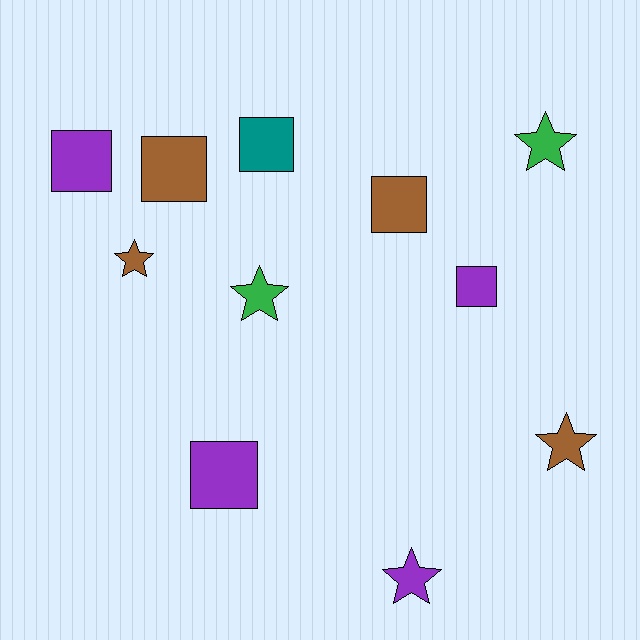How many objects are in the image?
There are 11 objects.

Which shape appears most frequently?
Square, with 6 objects.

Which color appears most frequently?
Brown, with 4 objects.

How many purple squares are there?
There are 3 purple squares.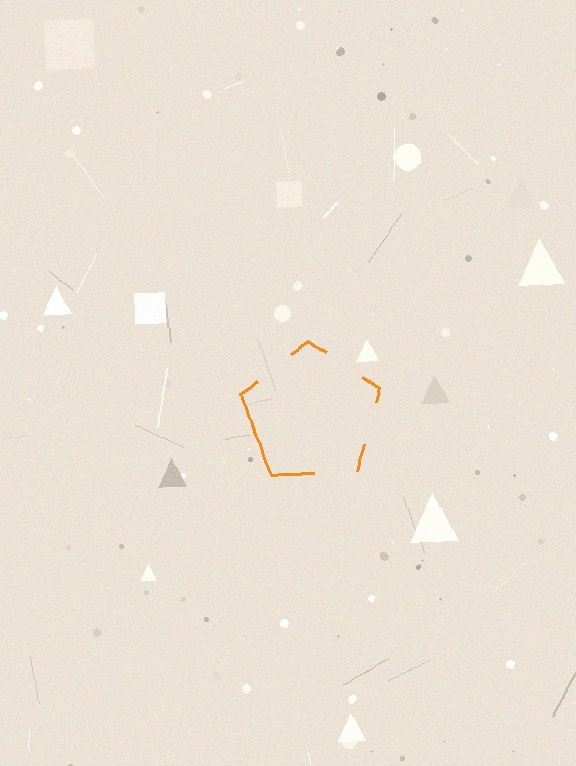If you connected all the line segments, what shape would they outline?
They would outline a pentagon.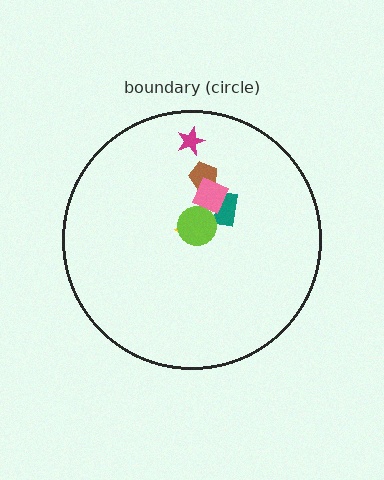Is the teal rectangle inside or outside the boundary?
Inside.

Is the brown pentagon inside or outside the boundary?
Inside.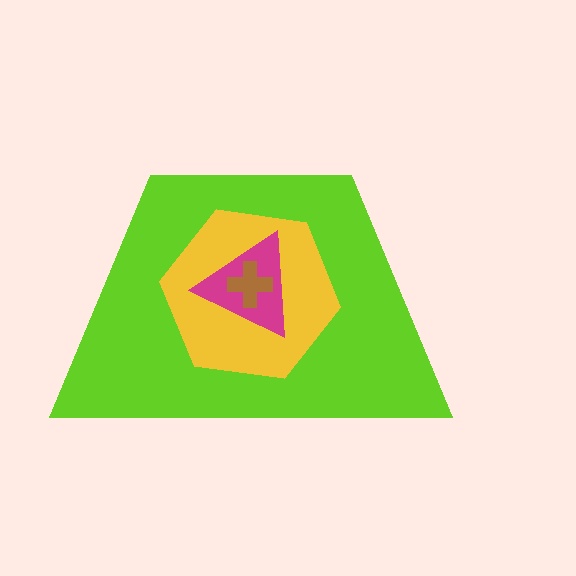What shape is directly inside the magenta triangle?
The brown cross.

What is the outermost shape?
The lime trapezoid.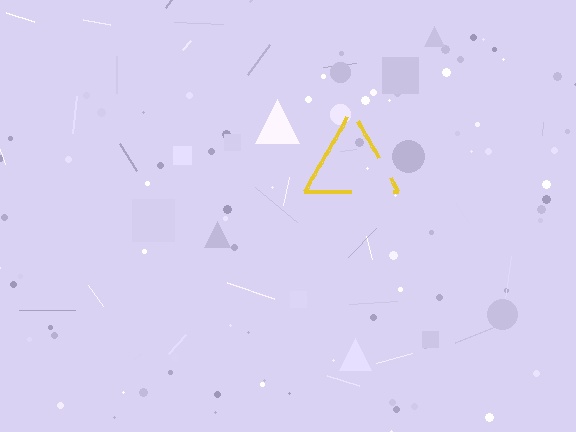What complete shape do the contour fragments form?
The contour fragments form a triangle.